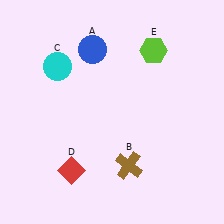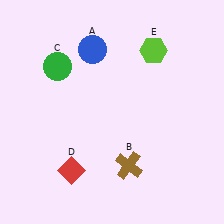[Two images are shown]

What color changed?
The circle (C) changed from cyan in Image 1 to green in Image 2.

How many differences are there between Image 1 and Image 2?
There is 1 difference between the two images.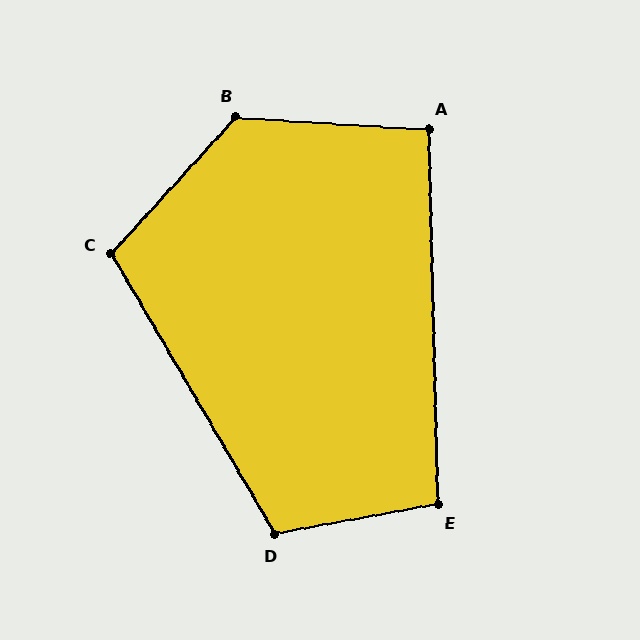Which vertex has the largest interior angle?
B, at approximately 129 degrees.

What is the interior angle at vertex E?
Approximately 99 degrees (obtuse).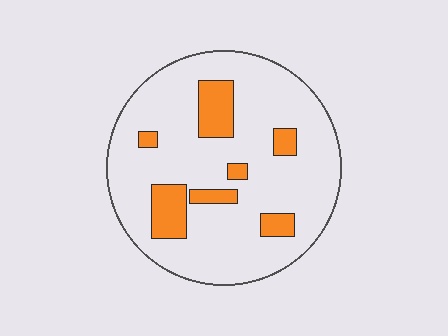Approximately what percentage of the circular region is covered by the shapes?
Approximately 15%.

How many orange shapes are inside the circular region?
7.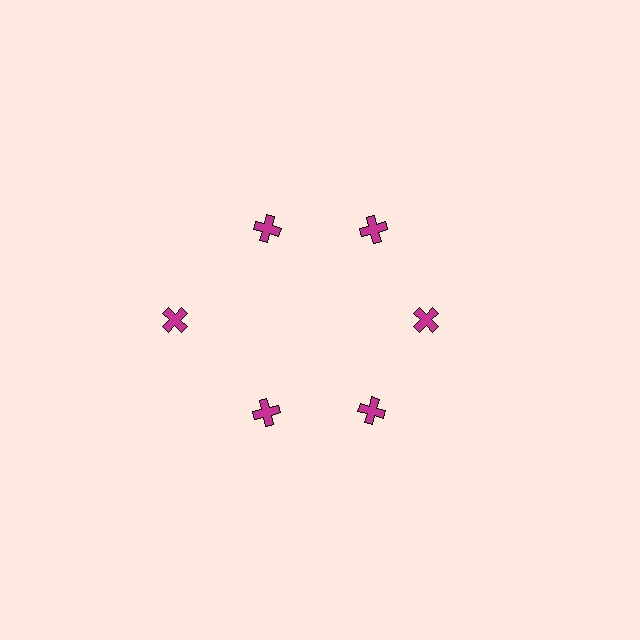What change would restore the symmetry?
The symmetry would be restored by moving it inward, back onto the ring so that all 6 crosses sit at equal angles and equal distance from the center.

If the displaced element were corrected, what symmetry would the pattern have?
It would have 6-fold rotational symmetry — the pattern would map onto itself every 60 degrees.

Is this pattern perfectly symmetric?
No. The 6 magenta crosses are arranged in a ring, but one element near the 9 o'clock position is pushed outward from the center, breaking the 6-fold rotational symmetry.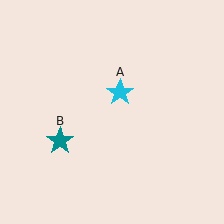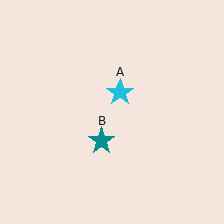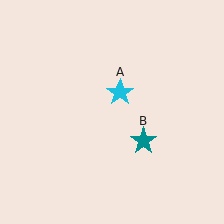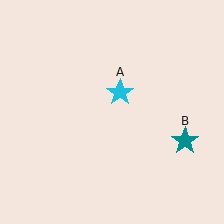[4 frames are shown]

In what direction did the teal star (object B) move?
The teal star (object B) moved right.